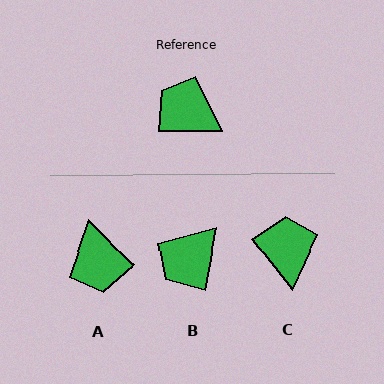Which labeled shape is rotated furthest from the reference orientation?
A, about 134 degrees away.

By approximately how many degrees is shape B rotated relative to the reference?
Approximately 79 degrees counter-clockwise.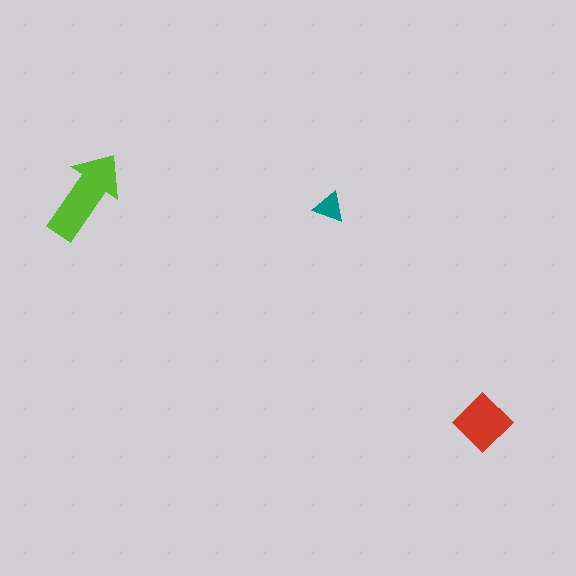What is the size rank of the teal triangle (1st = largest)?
3rd.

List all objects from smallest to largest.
The teal triangle, the red diamond, the lime arrow.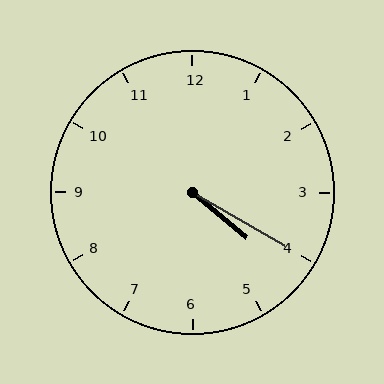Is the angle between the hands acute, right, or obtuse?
It is acute.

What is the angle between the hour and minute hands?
Approximately 10 degrees.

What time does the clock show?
4:20.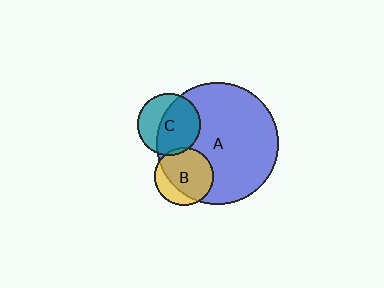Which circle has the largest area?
Circle A (blue).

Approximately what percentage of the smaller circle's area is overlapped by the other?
Approximately 5%.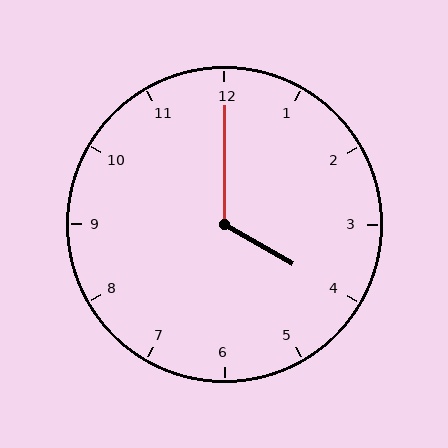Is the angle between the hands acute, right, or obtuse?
It is obtuse.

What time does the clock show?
4:00.